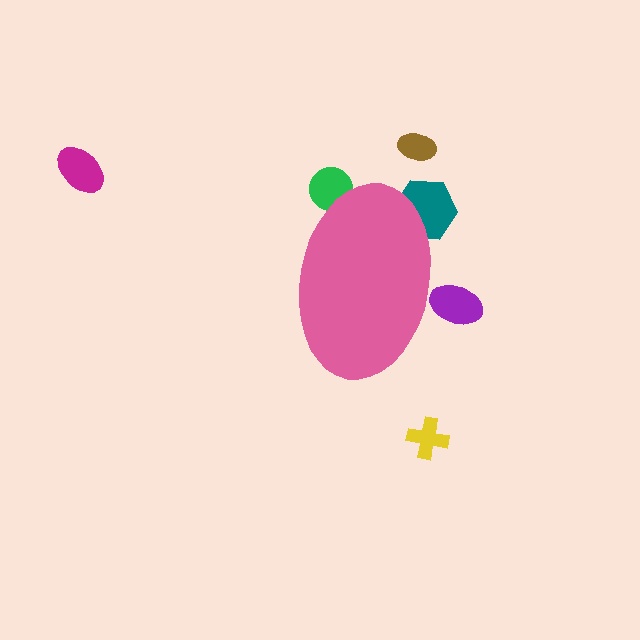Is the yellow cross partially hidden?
No, the yellow cross is fully visible.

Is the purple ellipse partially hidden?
Yes, the purple ellipse is partially hidden behind the pink ellipse.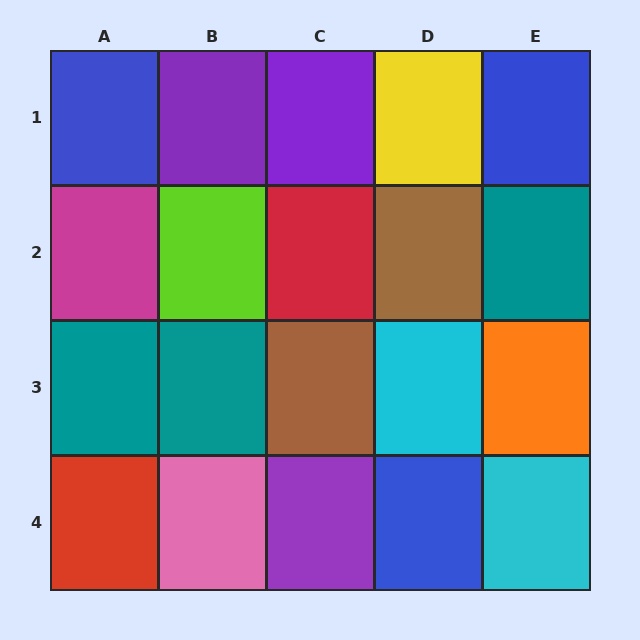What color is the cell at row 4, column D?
Blue.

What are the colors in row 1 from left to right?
Blue, purple, purple, yellow, blue.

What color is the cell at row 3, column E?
Orange.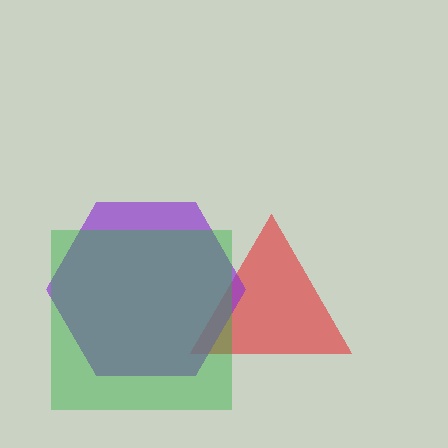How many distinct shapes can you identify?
There are 3 distinct shapes: a red triangle, a purple hexagon, a green square.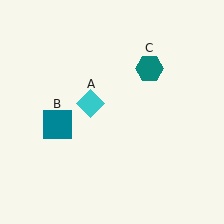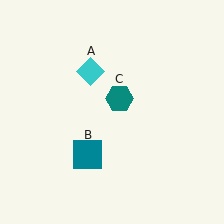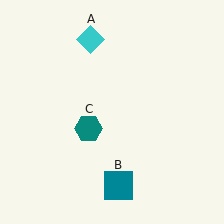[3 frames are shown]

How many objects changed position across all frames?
3 objects changed position: cyan diamond (object A), teal square (object B), teal hexagon (object C).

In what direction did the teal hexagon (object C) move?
The teal hexagon (object C) moved down and to the left.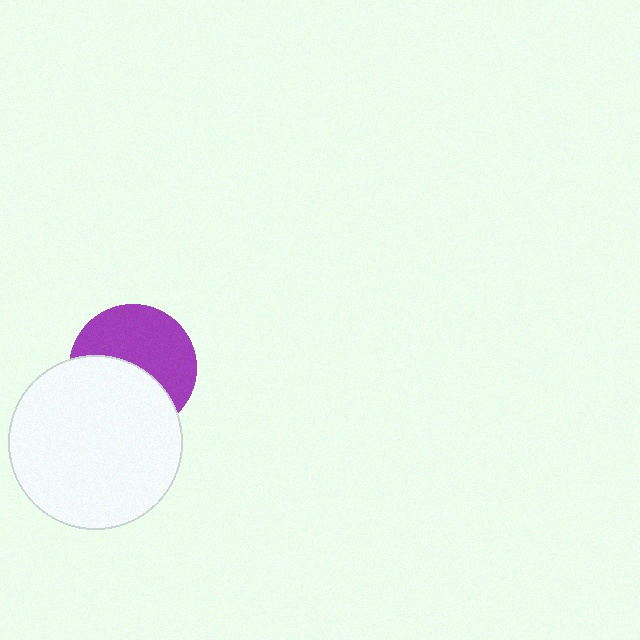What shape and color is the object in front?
The object in front is a white circle.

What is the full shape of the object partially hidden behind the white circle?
The partially hidden object is a purple circle.